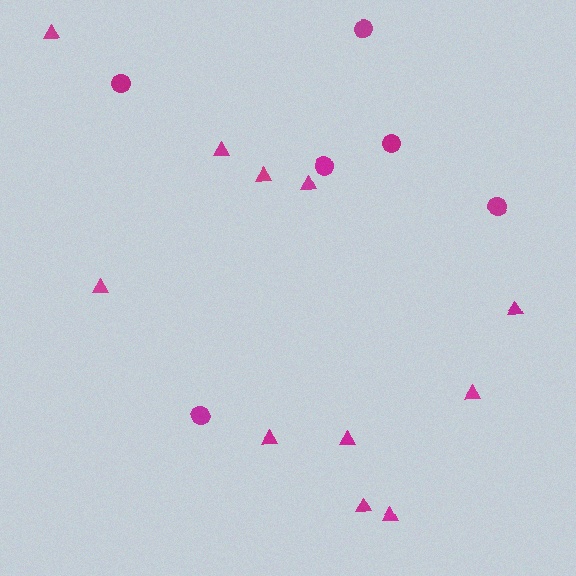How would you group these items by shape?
There are 2 groups: one group of circles (6) and one group of triangles (11).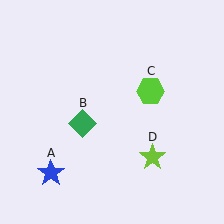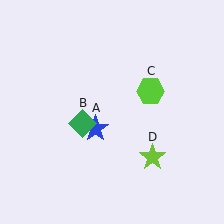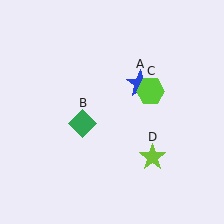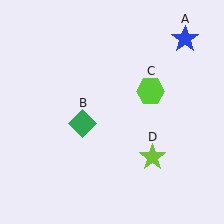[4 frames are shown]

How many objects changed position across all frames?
1 object changed position: blue star (object A).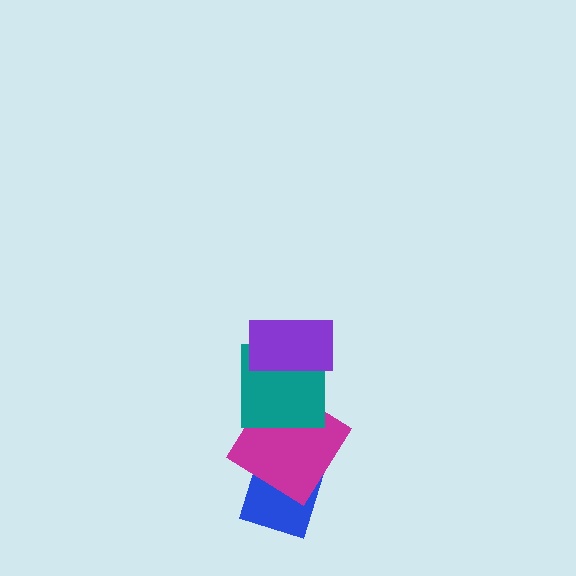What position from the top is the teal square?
The teal square is 2nd from the top.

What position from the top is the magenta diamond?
The magenta diamond is 3rd from the top.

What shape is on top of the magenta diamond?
The teal square is on top of the magenta diamond.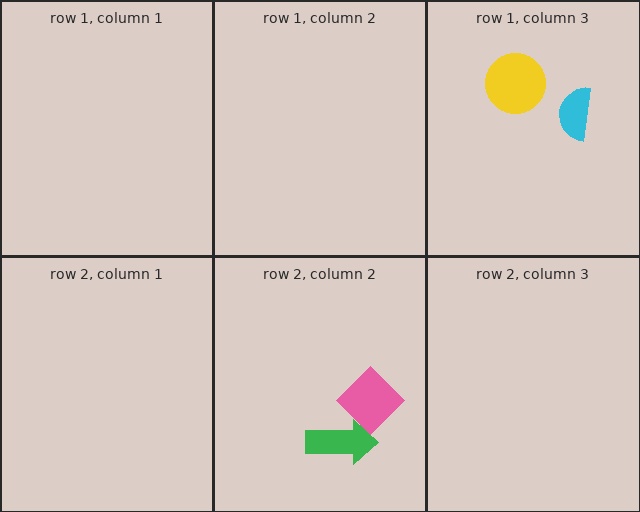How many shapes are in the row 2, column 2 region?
2.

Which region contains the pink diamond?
The row 2, column 2 region.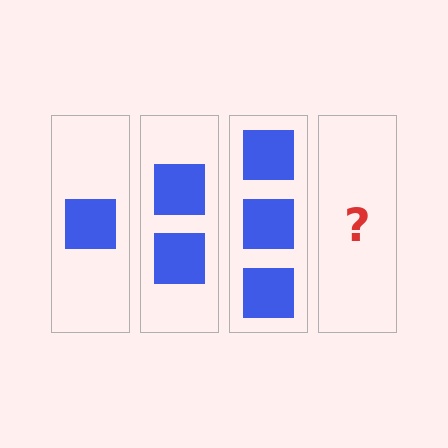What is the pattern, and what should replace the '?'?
The pattern is that each step adds one more square. The '?' should be 4 squares.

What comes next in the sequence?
The next element should be 4 squares.